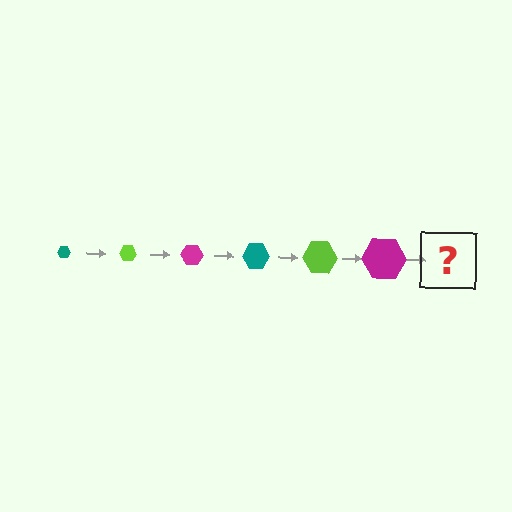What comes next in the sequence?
The next element should be a teal hexagon, larger than the previous one.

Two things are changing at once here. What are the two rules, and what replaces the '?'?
The two rules are that the hexagon grows larger each step and the color cycles through teal, lime, and magenta. The '?' should be a teal hexagon, larger than the previous one.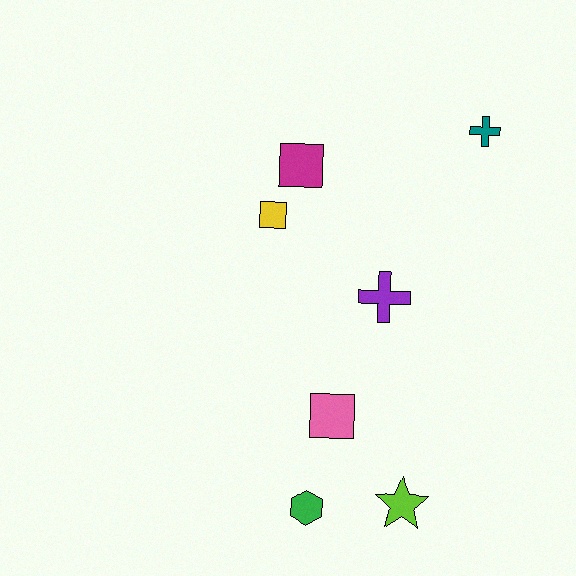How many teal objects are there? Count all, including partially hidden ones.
There is 1 teal object.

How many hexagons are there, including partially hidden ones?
There is 1 hexagon.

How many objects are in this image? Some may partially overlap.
There are 7 objects.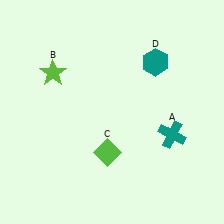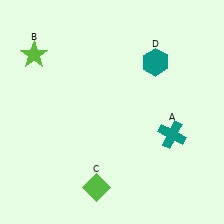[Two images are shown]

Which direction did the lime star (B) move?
The lime star (B) moved left.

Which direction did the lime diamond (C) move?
The lime diamond (C) moved down.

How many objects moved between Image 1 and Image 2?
2 objects moved between the two images.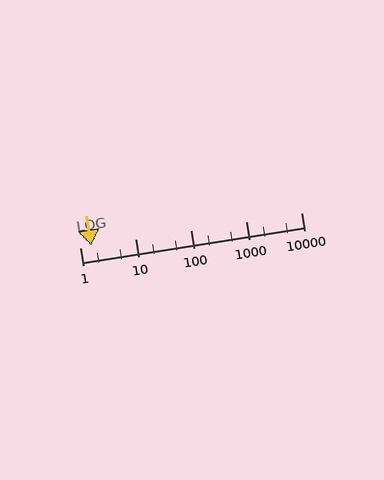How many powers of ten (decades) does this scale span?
The scale spans 4 decades, from 1 to 10000.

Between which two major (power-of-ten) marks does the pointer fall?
The pointer is between 1 and 10.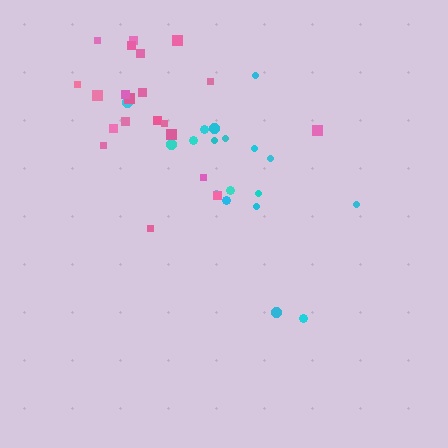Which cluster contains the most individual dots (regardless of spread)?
Pink (21).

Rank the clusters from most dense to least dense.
pink, cyan.